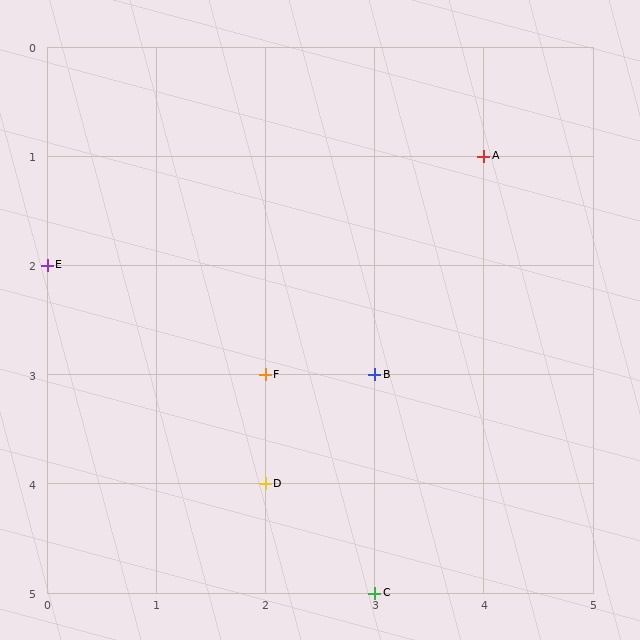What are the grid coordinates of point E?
Point E is at grid coordinates (0, 2).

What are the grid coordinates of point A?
Point A is at grid coordinates (4, 1).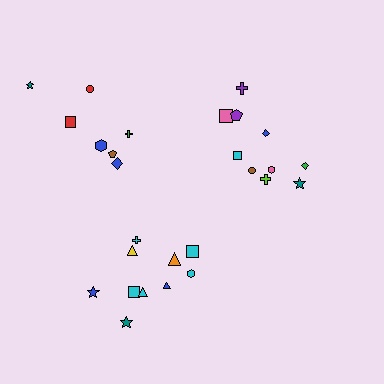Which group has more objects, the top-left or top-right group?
The top-right group.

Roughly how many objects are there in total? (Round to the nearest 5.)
Roughly 25 objects in total.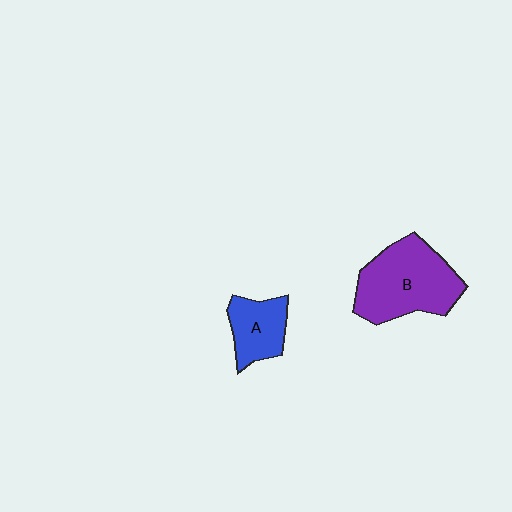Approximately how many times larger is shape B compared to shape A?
Approximately 1.9 times.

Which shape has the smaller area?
Shape A (blue).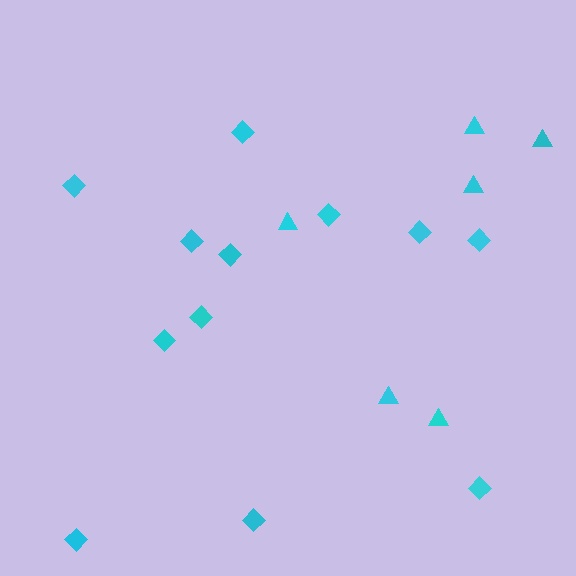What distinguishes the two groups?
There are 2 groups: one group of diamonds (12) and one group of triangles (6).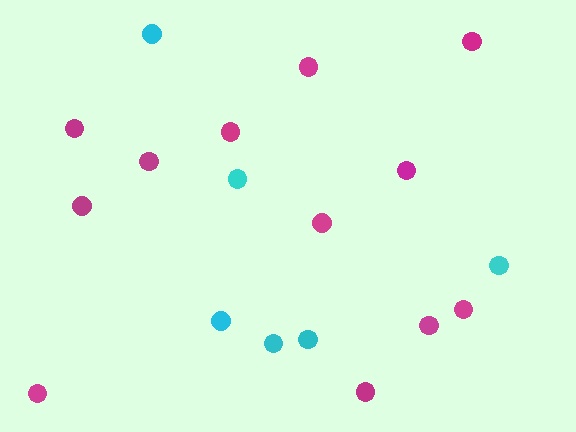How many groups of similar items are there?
There are 2 groups: one group of cyan circles (6) and one group of magenta circles (12).